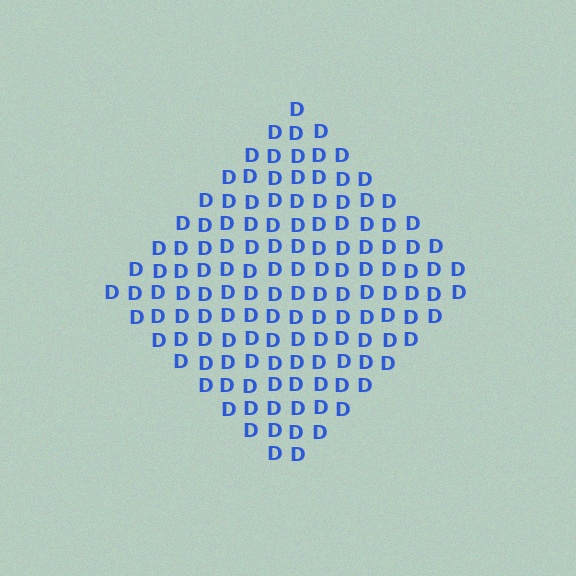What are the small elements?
The small elements are letter D's.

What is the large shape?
The large shape is a diamond.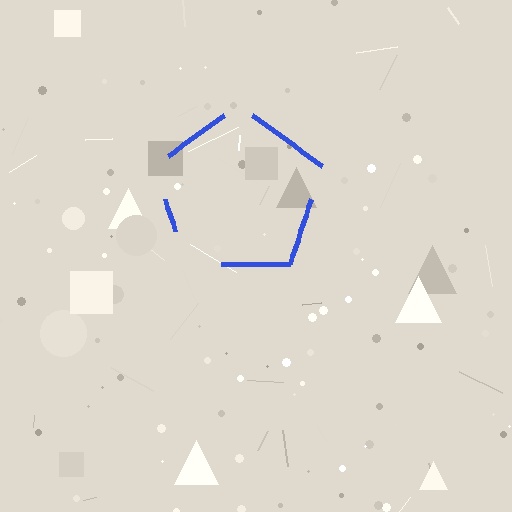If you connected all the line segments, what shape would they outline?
They would outline a pentagon.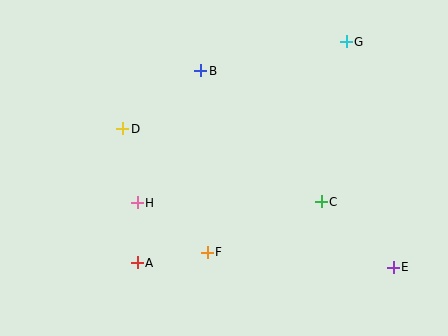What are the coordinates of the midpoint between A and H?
The midpoint between A and H is at (137, 233).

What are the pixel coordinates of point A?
Point A is at (137, 263).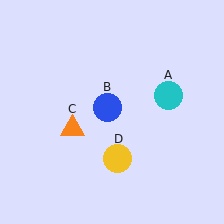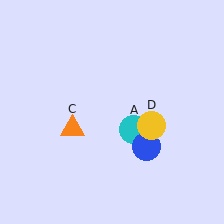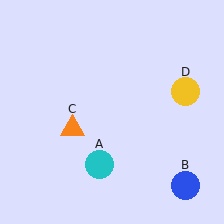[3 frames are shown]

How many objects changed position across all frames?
3 objects changed position: cyan circle (object A), blue circle (object B), yellow circle (object D).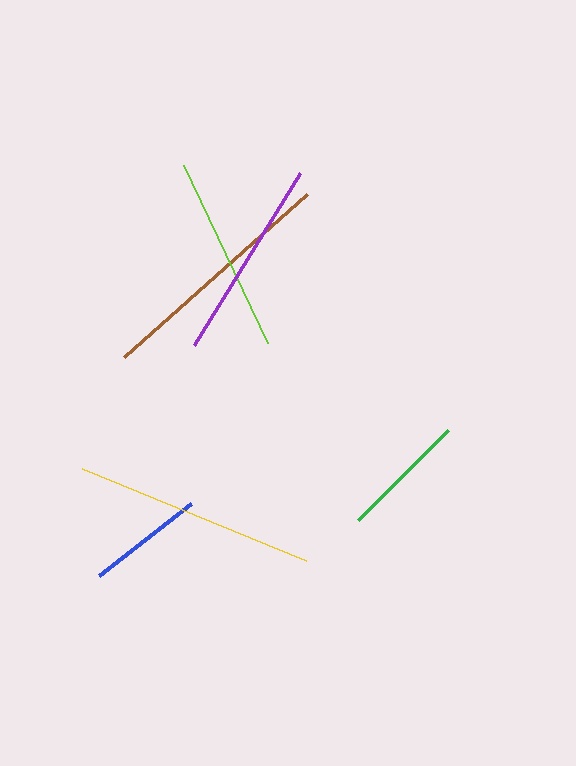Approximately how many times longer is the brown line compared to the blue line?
The brown line is approximately 2.1 times the length of the blue line.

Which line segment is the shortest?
The blue line is the shortest at approximately 117 pixels.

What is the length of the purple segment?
The purple segment is approximately 203 pixels long.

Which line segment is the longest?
The brown line is the longest at approximately 245 pixels.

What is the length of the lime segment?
The lime segment is approximately 197 pixels long.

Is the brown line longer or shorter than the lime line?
The brown line is longer than the lime line.